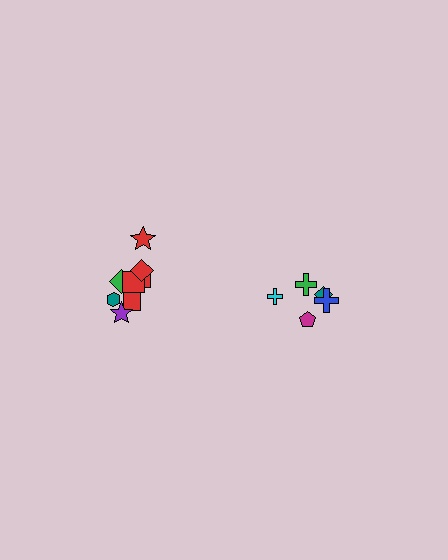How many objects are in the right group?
There are 5 objects.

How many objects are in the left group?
There are 8 objects.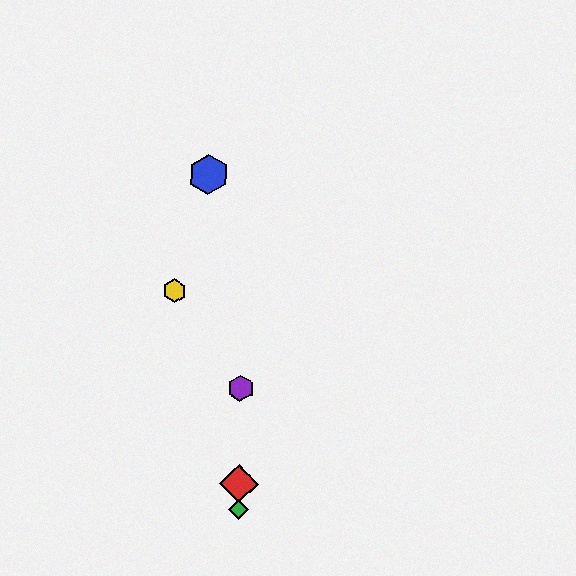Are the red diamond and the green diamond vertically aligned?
Yes, both are at x≈239.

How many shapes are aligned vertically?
3 shapes (the red diamond, the green diamond, the purple hexagon) are aligned vertically.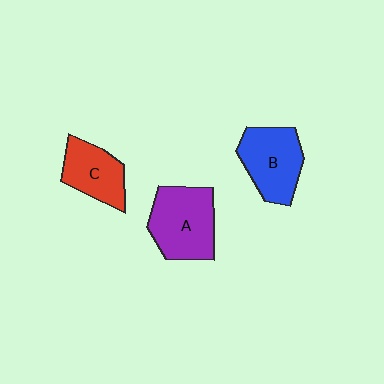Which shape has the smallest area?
Shape C (red).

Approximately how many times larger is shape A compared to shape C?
Approximately 1.4 times.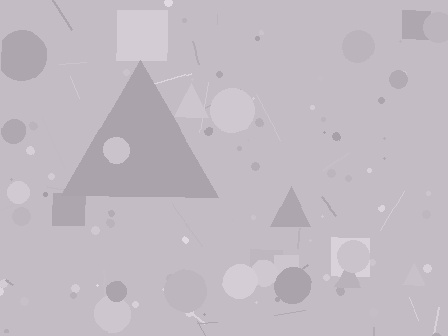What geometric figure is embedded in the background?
A triangle is embedded in the background.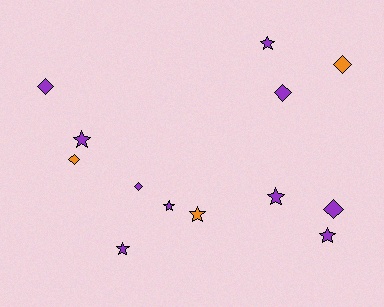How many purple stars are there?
There are 6 purple stars.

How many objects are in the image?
There are 13 objects.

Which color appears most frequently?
Purple, with 10 objects.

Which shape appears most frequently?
Star, with 7 objects.